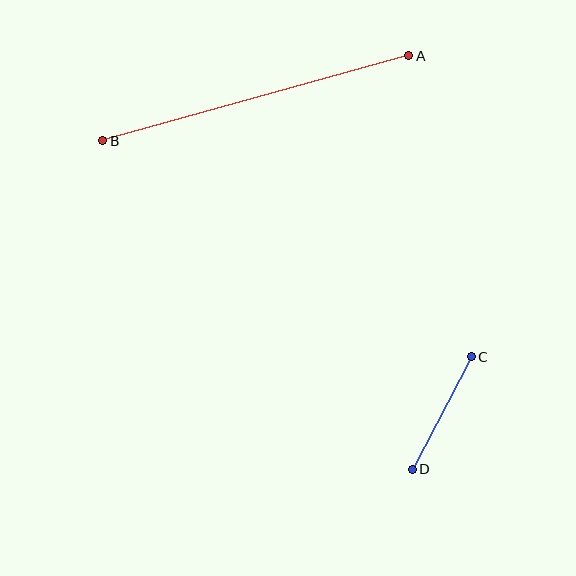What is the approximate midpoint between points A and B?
The midpoint is at approximately (256, 98) pixels.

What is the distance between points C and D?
The distance is approximately 127 pixels.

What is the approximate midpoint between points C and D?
The midpoint is at approximately (442, 413) pixels.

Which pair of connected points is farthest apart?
Points A and B are farthest apart.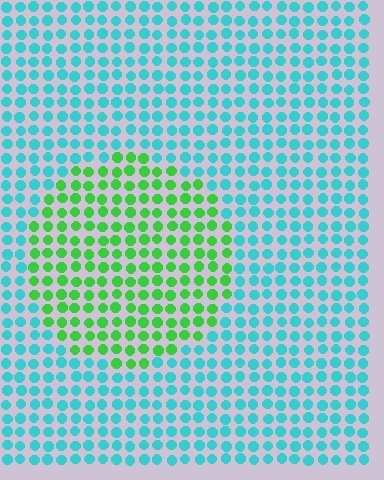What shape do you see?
I see a circle.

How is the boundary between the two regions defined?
The boundary is defined purely by a slight shift in hue (about 58 degrees). Spacing, size, and orientation are identical on both sides.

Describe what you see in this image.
The image is filled with small cyan elements in a uniform arrangement. A circle-shaped region is visible where the elements are tinted to a slightly different hue, forming a subtle color boundary.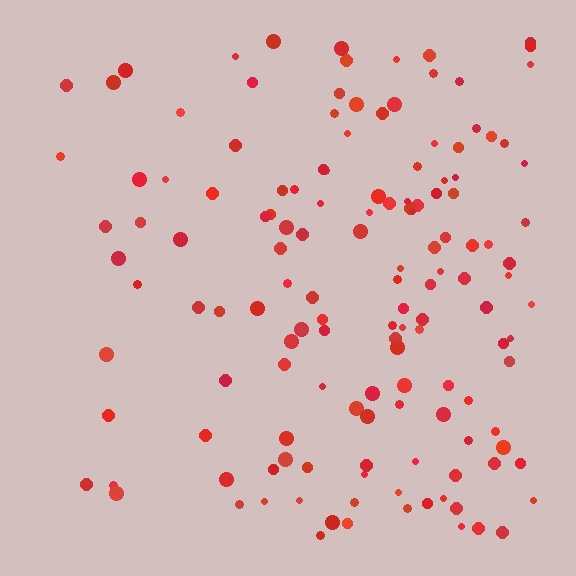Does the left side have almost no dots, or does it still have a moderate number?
Still a moderate number, just noticeably fewer than the right.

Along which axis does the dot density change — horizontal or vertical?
Horizontal.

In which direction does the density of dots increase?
From left to right, with the right side densest.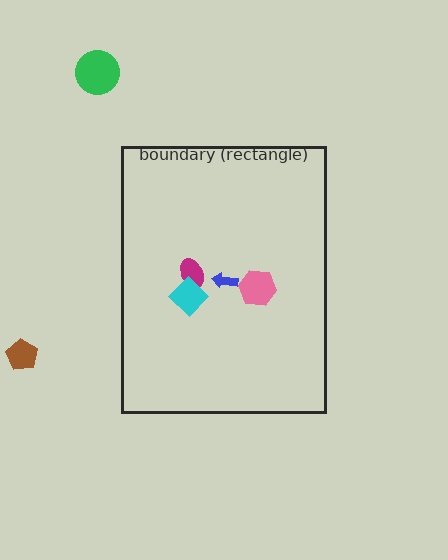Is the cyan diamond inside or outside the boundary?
Inside.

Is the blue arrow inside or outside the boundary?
Inside.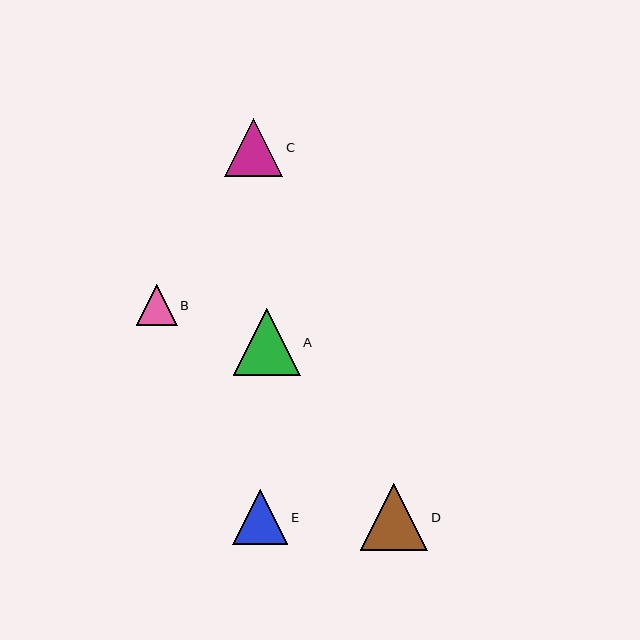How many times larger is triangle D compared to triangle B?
Triangle D is approximately 1.7 times the size of triangle B.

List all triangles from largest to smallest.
From largest to smallest: D, A, C, E, B.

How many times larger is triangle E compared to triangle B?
Triangle E is approximately 1.3 times the size of triangle B.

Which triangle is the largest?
Triangle D is the largest with a size of approximately 67 pixels.